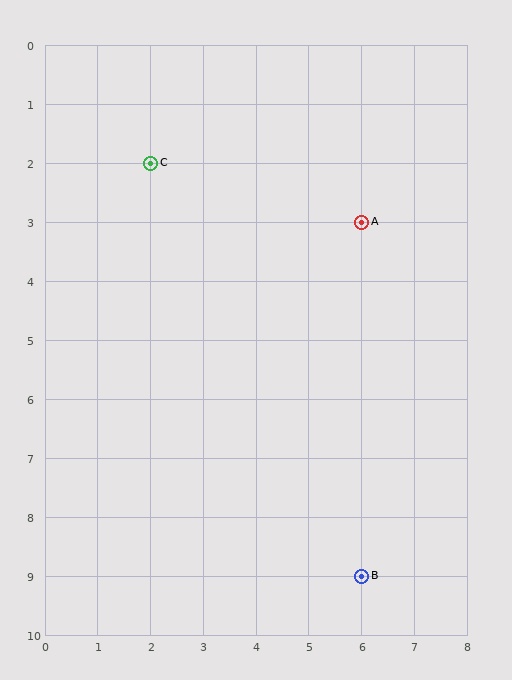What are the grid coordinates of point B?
Point B is at grid coordinates (6, 9).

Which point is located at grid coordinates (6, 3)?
Point A is at (6, 3).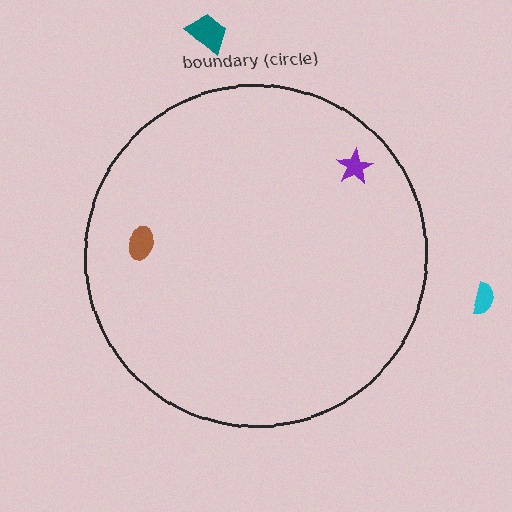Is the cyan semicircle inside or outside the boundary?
Outside.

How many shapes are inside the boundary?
2 inside, 2 outside.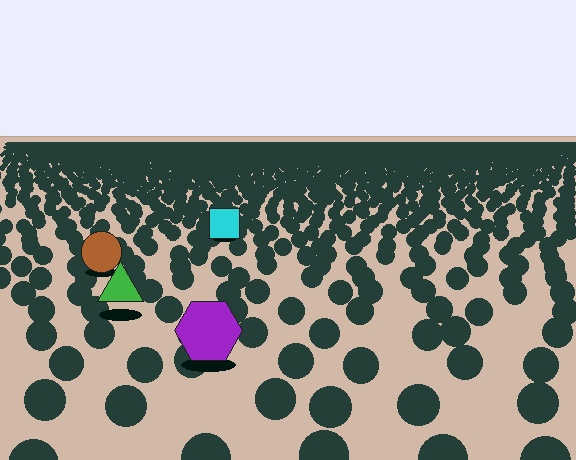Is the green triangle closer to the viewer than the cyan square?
Yes. The green triangle is closer — you can tell from the texture gradient: the ground texture is coarser near it.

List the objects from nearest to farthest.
From nearest to farthest: the purple hexagon, the green triangle, the brown circle, the cyan square.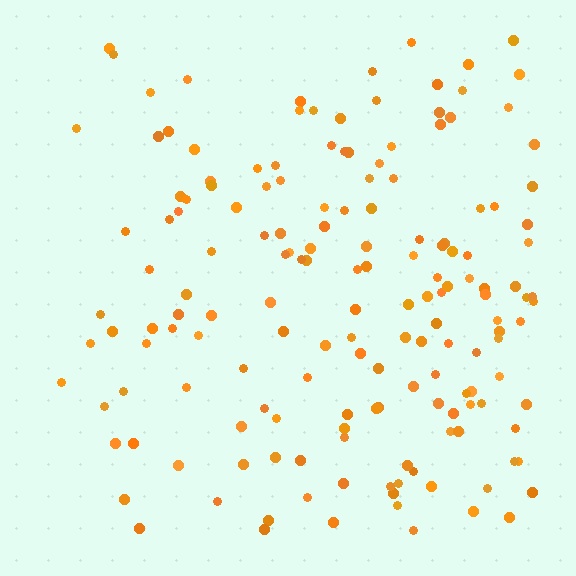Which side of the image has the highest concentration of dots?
The right.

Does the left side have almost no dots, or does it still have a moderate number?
Still a moderate number, just noticeably fewer than the right.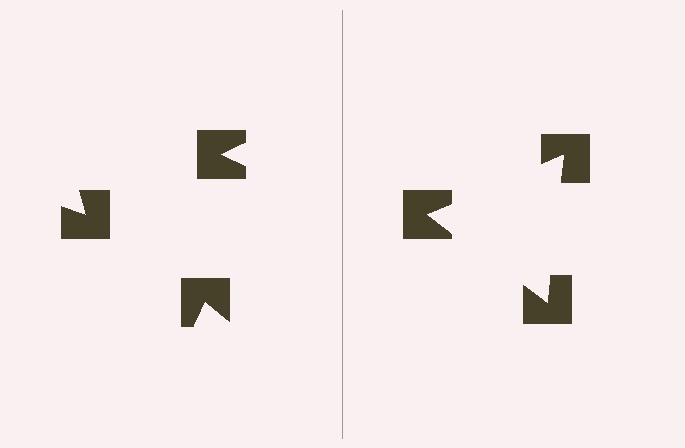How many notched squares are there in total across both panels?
6 — 3 on each side.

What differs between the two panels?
The notched squares are positioned identically on both sides; only the wedge orientations differ. On the right they align to a triangle; on the left they are misaligned.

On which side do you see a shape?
An illusory triangle appears on the right side. On the left side the wedge cuts are rotated, so no coherent shape forms.